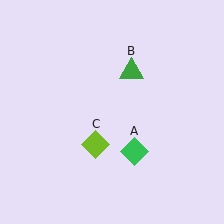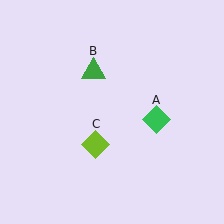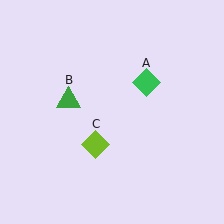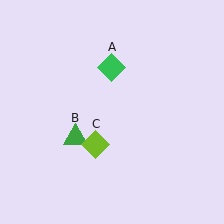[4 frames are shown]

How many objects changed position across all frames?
2 objects changed position: green diamond (object A), green triangle (object B).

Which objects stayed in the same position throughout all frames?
Lime diamond (object C) remained stationary.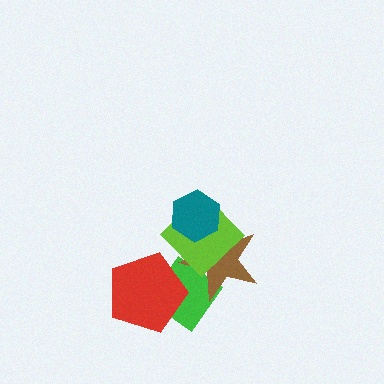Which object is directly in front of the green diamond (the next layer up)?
The brown star is directly in front of the green diamond.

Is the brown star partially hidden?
Yes, it is partially covered by another shape.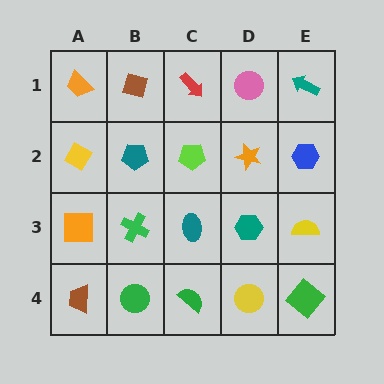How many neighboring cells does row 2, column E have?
3.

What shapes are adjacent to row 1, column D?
An orange star (row 2, column D), a red arrow (row 1, column C), a teal arrow (row 1, column E).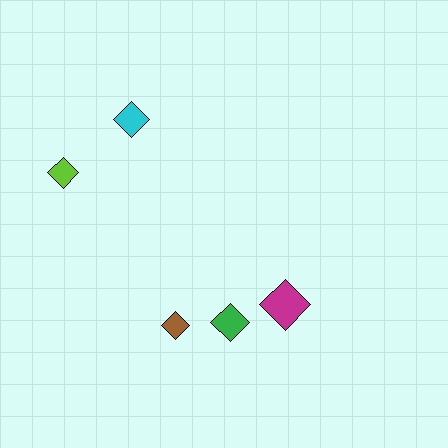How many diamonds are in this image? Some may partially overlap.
There are 5 diamonds.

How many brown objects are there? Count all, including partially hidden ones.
There is 1 brown object.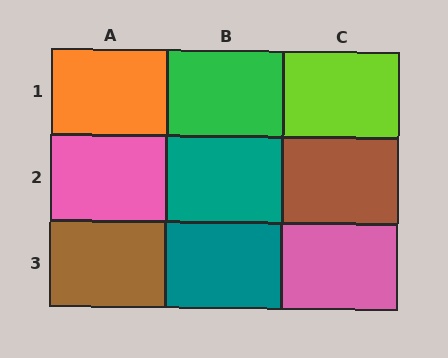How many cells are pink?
2 cells are pink.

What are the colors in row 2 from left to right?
Pink, teal, brown.